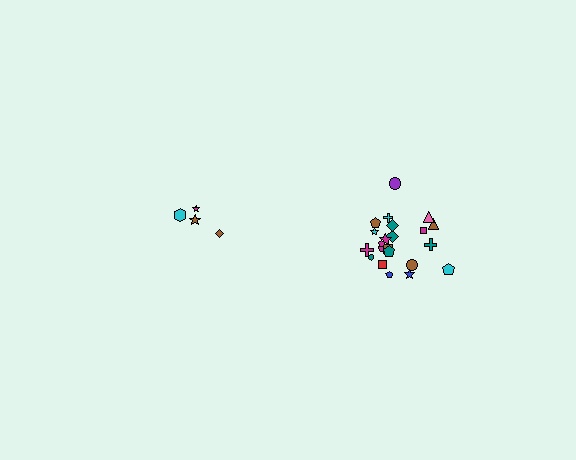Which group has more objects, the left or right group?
The right group.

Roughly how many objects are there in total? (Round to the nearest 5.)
Roughly 25 objects in total.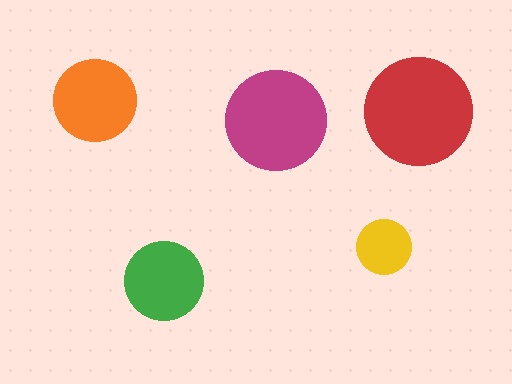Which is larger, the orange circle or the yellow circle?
The orange one.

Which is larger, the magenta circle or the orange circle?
The magenta one.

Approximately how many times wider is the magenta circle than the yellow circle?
About 2 times wider.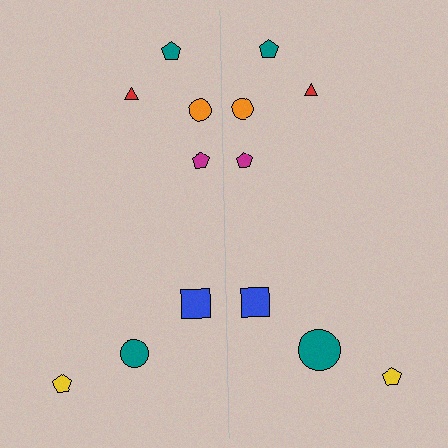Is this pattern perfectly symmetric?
No, the pattern is not perfectly symmetric. The teal circle on the right side has a different size than its mirror counterpart.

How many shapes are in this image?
There are 14 shapes in this image.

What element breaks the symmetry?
The teal circle on the right side has a different size than its mirror counterpart.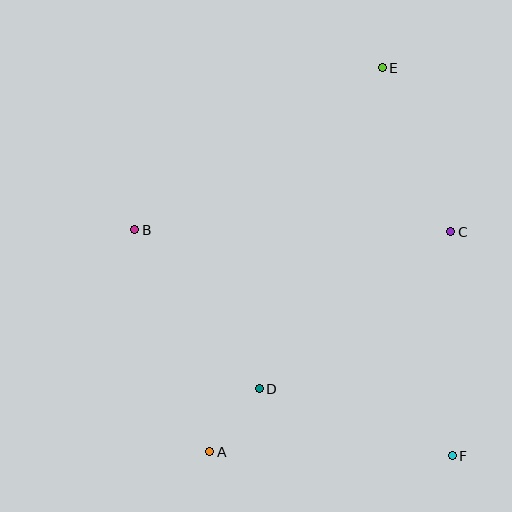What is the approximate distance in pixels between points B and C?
The distance between B and C is approximately 316 pixels.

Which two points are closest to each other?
Points A and D are closest to each other.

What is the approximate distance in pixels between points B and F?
The distance between B and F is approximately 390 pixels.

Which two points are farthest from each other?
Points A and E are farthest from each other.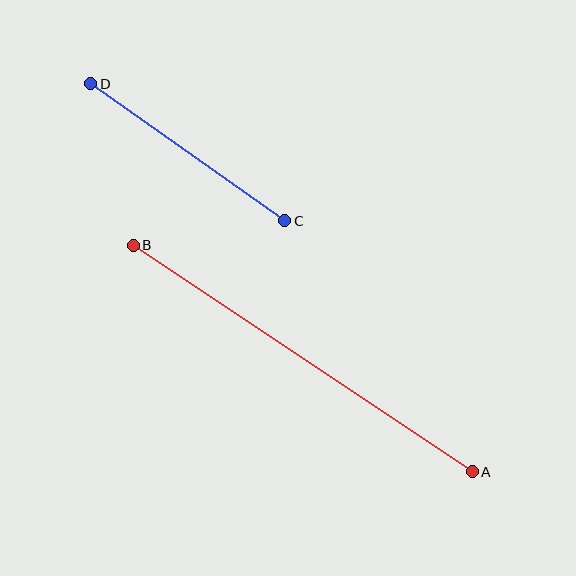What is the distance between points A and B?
The distance is approximately 408 pixels.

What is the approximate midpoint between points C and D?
The midpoint is at approximately (188, 152) pixels.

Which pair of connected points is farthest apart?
Points A and B are farthest apart.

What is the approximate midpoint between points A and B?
The midpoint is at approximately (303, 359) pixels.